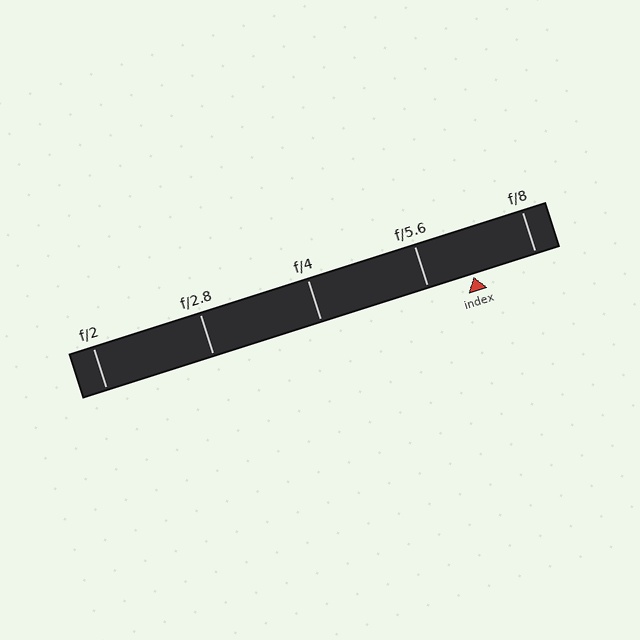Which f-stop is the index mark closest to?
The index mark is closest to f/5.6.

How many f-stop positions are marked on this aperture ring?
There are 5 f-stop positions marked.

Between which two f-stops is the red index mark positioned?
The index mark is between f/5.6 and f/8.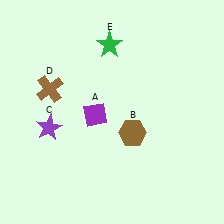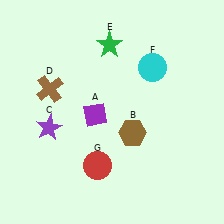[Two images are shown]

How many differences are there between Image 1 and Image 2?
There are 2 differences between the two images.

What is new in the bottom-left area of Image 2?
A red circle (G) was added in the bottom-left area of Image 2.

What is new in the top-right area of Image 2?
A cyan circle (F) was added in the top-right area of Image 2.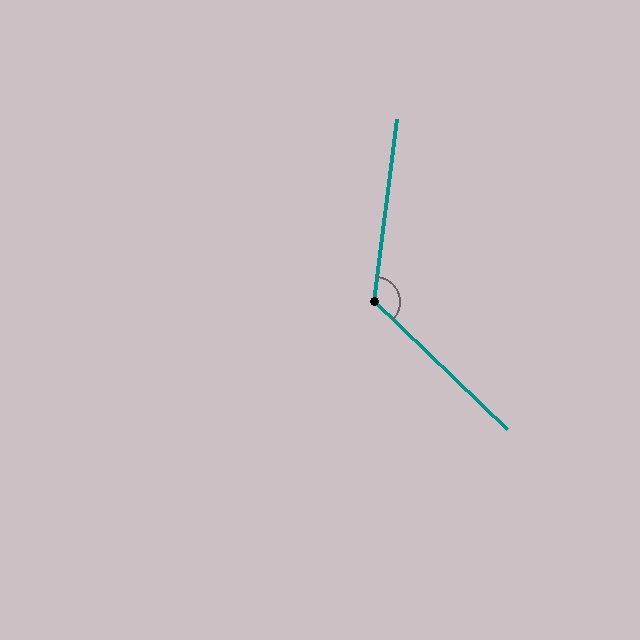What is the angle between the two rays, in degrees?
Approximately 127 degrees.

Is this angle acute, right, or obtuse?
It is obtuse.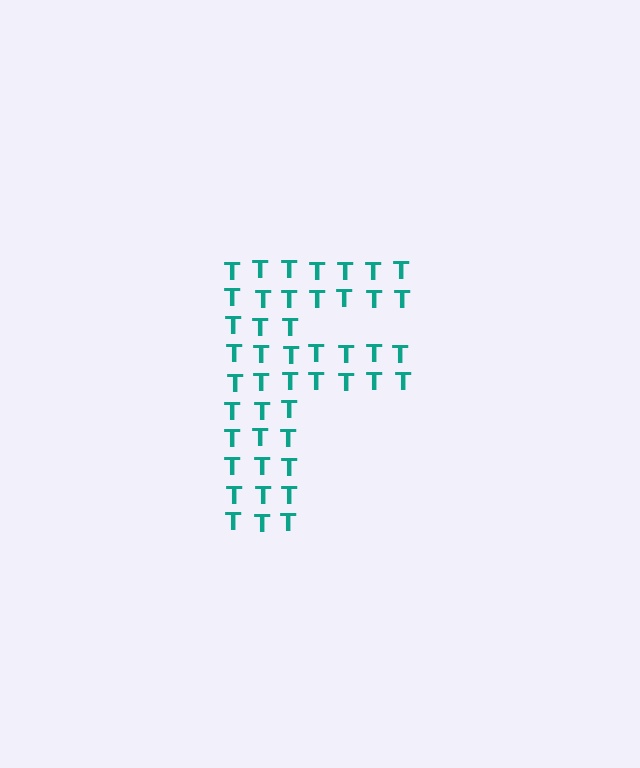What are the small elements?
The small elements are letter T's.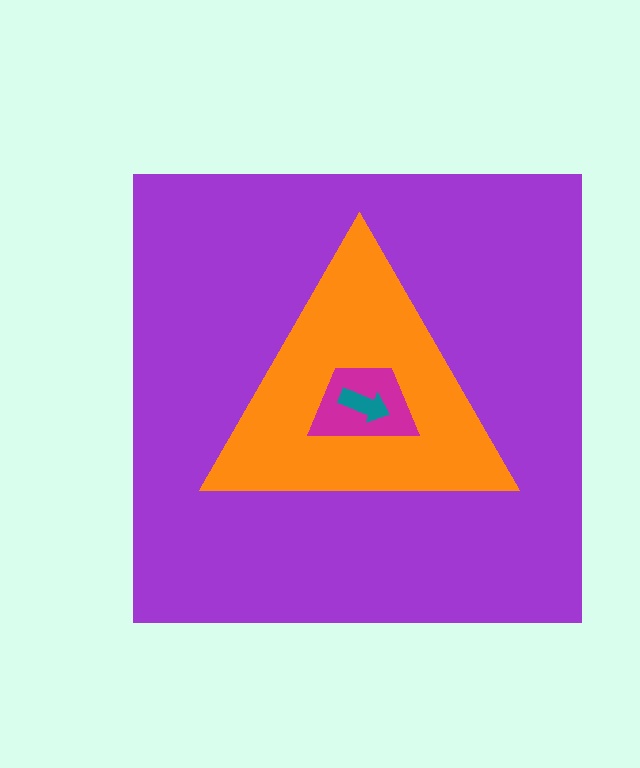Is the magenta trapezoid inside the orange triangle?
Yes.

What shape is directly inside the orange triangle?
The magenta trapezoid.